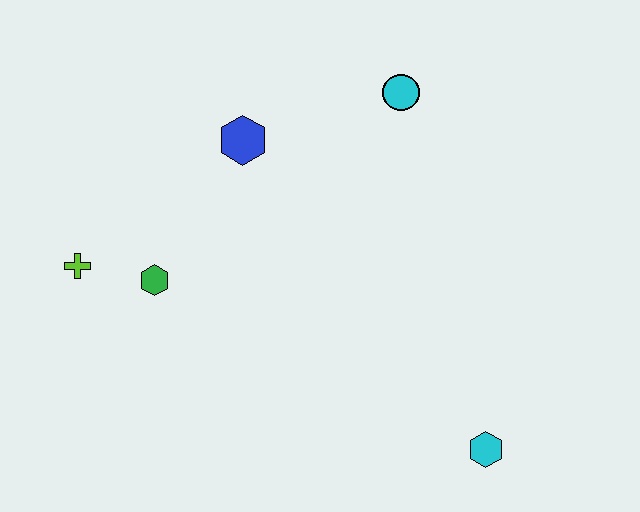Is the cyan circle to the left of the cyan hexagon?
Yes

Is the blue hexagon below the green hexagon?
No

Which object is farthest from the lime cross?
The cyan hexagon is farthest from the lime cross.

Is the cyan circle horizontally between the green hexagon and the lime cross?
No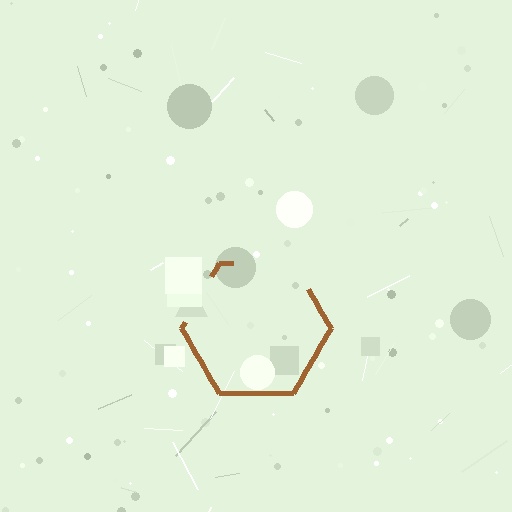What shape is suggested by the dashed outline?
The dashed outline suggests a hexagon.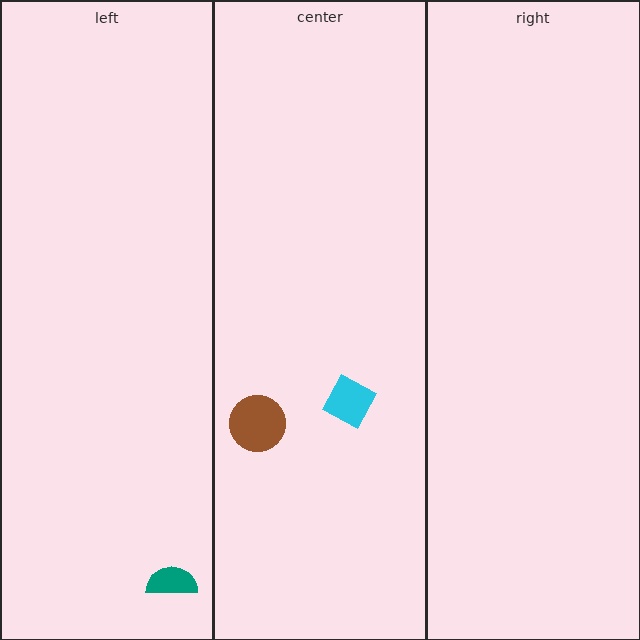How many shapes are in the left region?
1.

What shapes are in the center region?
The cyan diamond, the brown circle.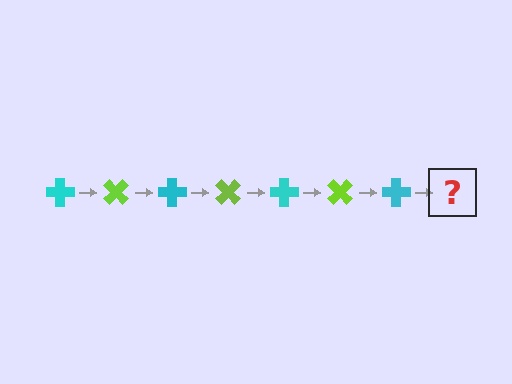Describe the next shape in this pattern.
It should be a lime cross, rotated 315 degrees from the start.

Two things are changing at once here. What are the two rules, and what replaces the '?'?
The two rules are that it rotates 45 degrees each step and the color cycles through cyan and lime. The '?' should be a lime cross, rotated 315 degrees from the start.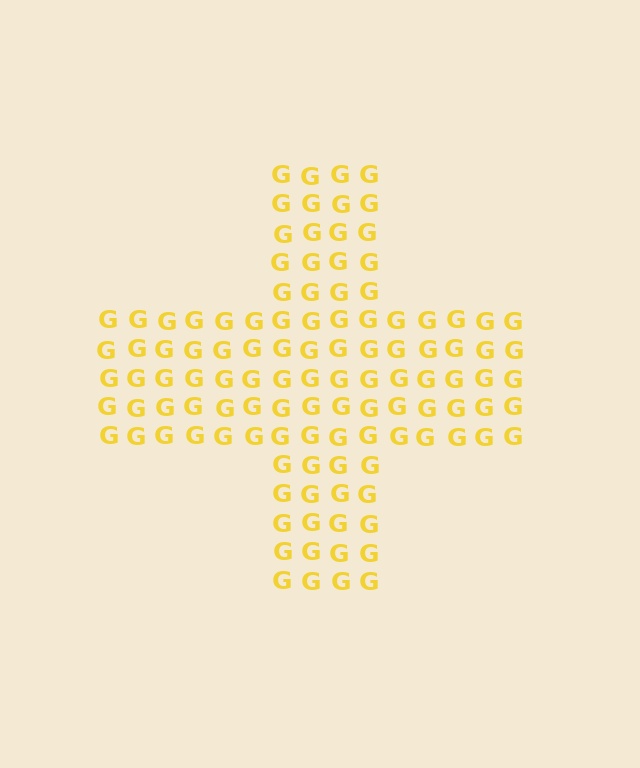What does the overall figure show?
The overall figure shows a cross.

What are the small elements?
The small elements are letter G's.